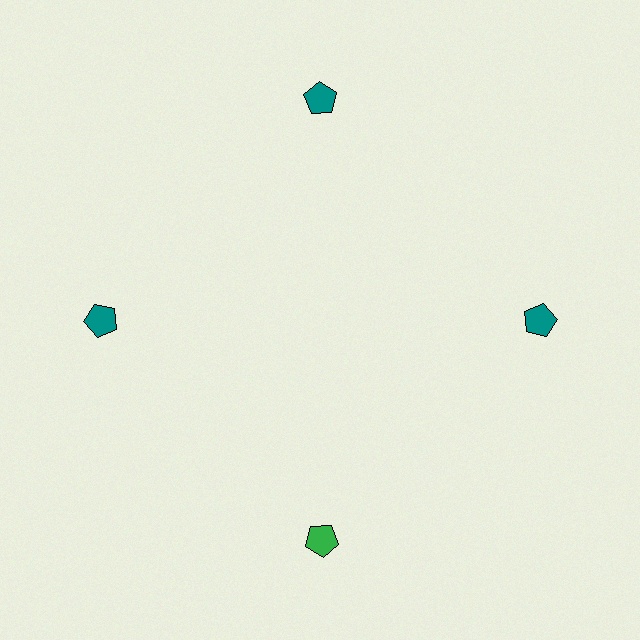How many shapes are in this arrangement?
There are 4 shapes arranged in a ring pattern.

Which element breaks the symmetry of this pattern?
The green pentagon at roughly the 6 o'clock position breaks the symmetry. All other shapes are teal pentagons.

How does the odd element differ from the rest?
It has a different color: green instead of teal.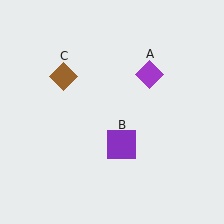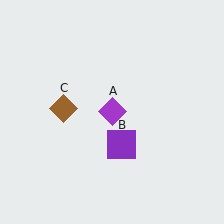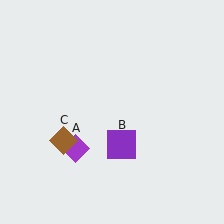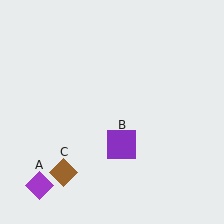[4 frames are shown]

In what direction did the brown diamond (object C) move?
The brown diamond (object C) moved down.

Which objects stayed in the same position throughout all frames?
Purple square (object B) remained stationary.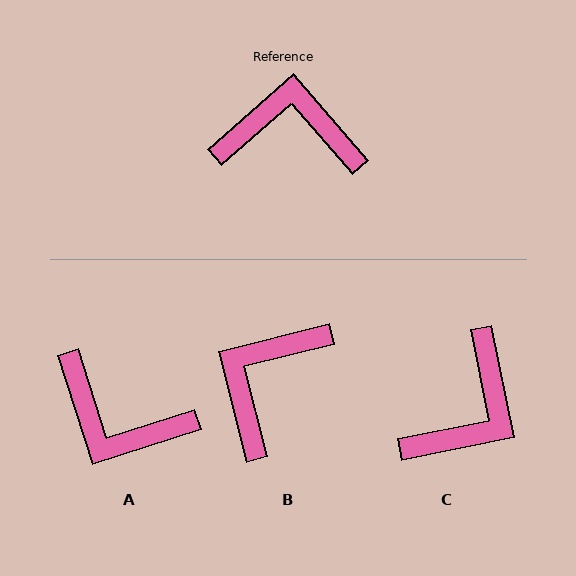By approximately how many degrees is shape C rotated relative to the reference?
Approximately 120 degrees clockwise.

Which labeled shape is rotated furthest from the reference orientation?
A, about 157 degrees away.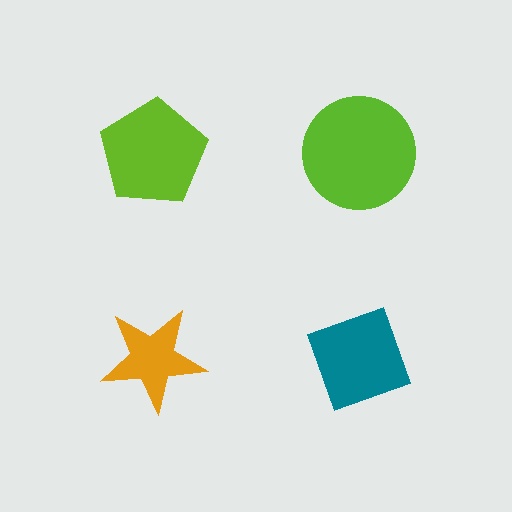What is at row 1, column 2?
A lime circle.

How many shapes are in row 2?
2 shapes.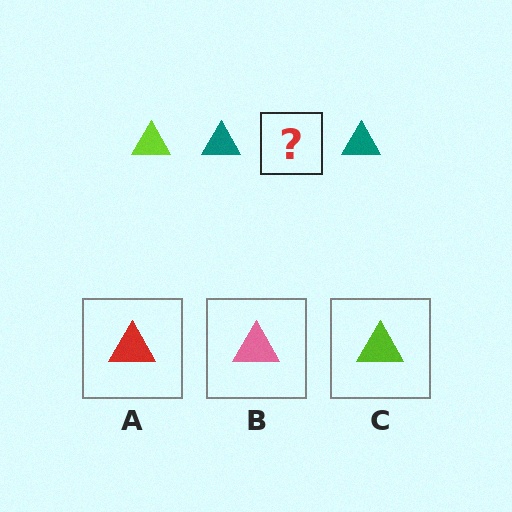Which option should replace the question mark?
Option C.